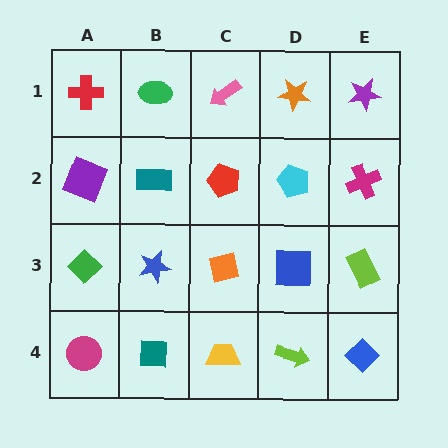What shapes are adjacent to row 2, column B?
A green ellipse (row 1, column B), a blue star (row 3, column B), a purple square (row 2, column A), a red pentagon (row 2, column C).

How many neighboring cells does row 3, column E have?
3.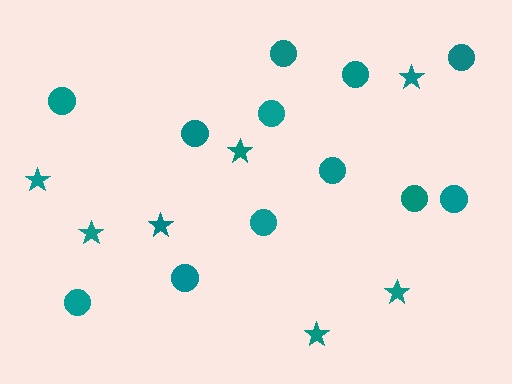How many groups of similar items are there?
There are 2 groups: one group of circles (12) and one group of stars (7).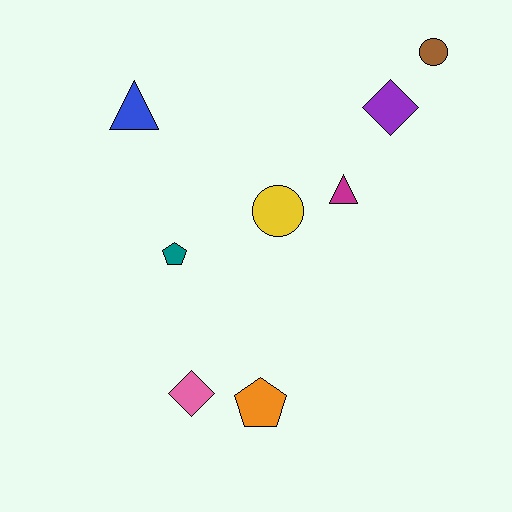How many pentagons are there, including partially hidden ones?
There are 2 pentagons.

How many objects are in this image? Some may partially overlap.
There are 8 objects.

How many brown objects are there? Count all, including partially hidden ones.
There is 1 brown object.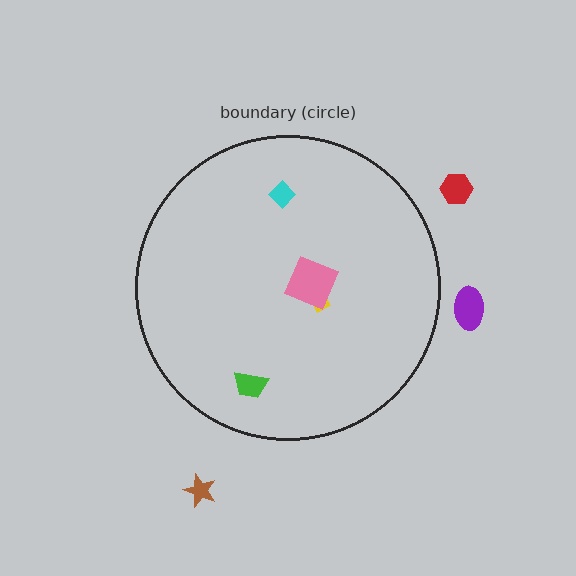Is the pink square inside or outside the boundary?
Inside.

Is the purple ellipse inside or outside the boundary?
Outside.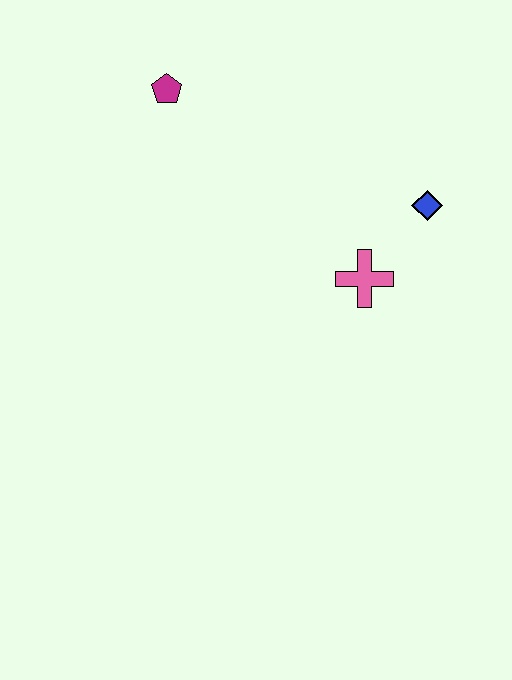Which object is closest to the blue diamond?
The pink cross is closest to the blue diamond.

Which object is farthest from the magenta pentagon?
The blue diamond is farthest from the magenta pentagon.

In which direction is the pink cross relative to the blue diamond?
The pink cross is below the blue diamond.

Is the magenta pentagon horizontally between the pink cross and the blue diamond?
No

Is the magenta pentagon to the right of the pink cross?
No